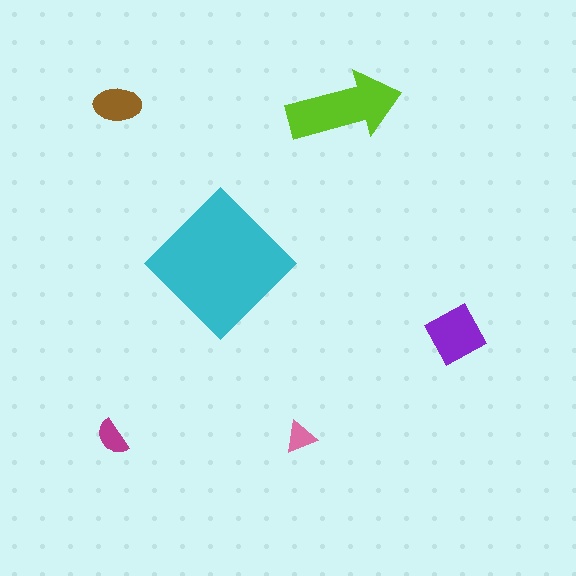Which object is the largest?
The cyan diamond.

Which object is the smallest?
The pink triangle.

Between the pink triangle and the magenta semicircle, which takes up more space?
The magenta semicircle.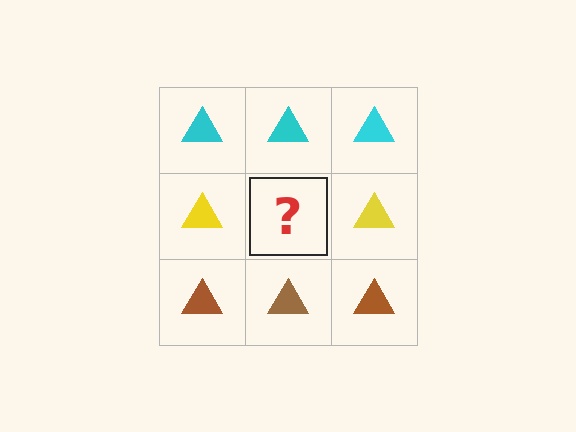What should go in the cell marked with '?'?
The missing cell should contain a yellow triangle.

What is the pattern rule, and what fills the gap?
The rule is that each row has a consistent color. The gap should be filled with a yellow triangle.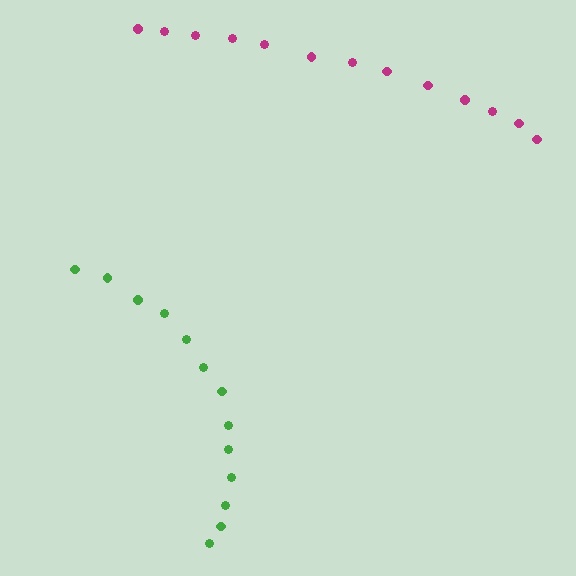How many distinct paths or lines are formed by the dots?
There are 2 distinct paths.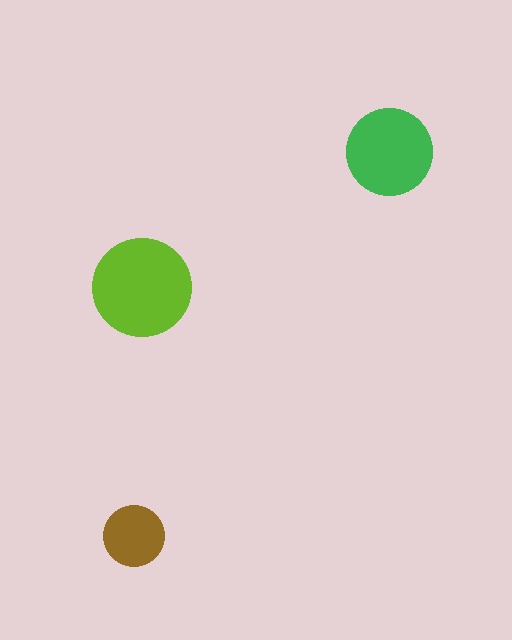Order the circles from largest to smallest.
the lime one, the green one, the brown one.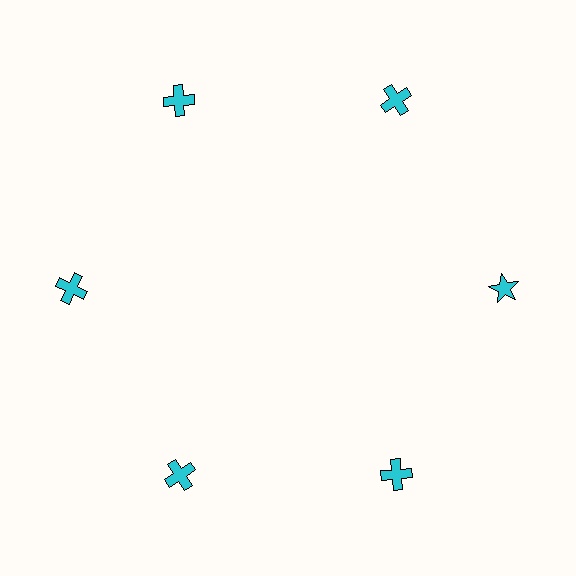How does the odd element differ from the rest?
It has a different shape: star instead of cross.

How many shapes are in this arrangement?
There are 6 shapes arranged in a ring pattern.